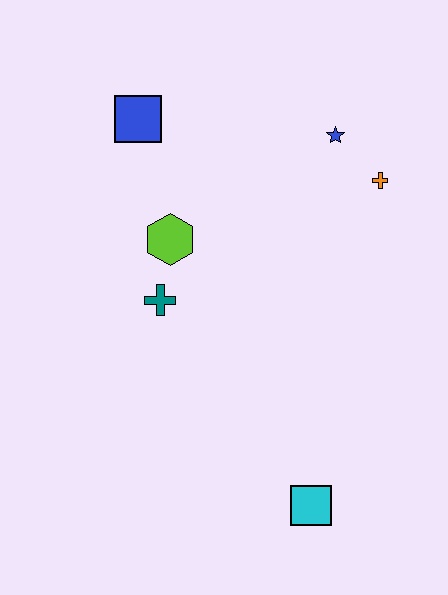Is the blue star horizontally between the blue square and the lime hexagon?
No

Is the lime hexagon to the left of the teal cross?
No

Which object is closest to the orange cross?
The blue star is closest to the orange cross.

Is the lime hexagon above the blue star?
No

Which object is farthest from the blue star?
The cyan square is farthest from the blue star.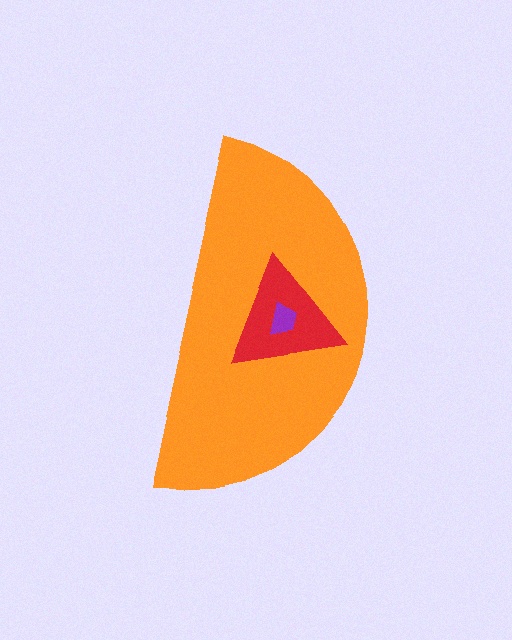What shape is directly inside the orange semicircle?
The red triangle.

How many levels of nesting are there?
3.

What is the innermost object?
The purple trapezoid.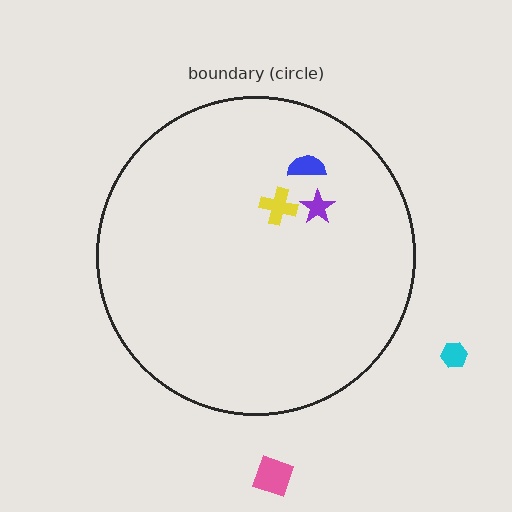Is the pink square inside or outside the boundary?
Outside.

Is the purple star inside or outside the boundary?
Inside.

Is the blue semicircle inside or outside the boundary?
Inside.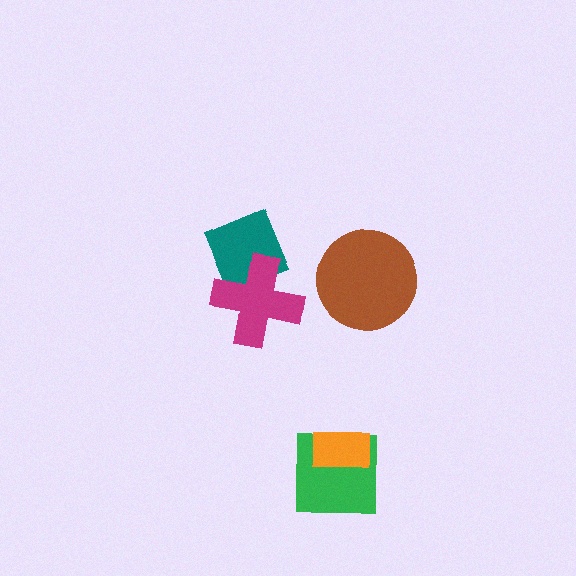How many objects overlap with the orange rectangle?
1 object overlaps with the orange rectangle.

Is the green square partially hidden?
Yes, it is partially covered by another shape.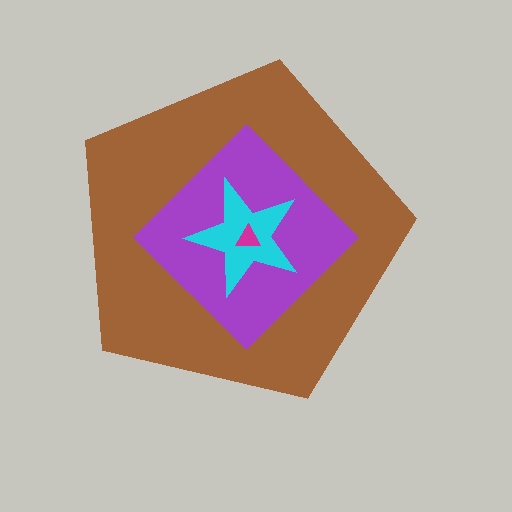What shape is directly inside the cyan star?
The magenta triangle.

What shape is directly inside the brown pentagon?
The purple diamond.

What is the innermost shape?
The magenta triangle.